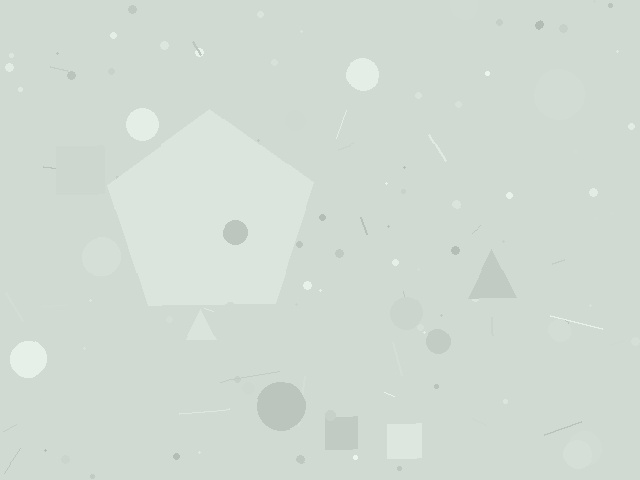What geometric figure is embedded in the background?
A pentagon is embedded in the background.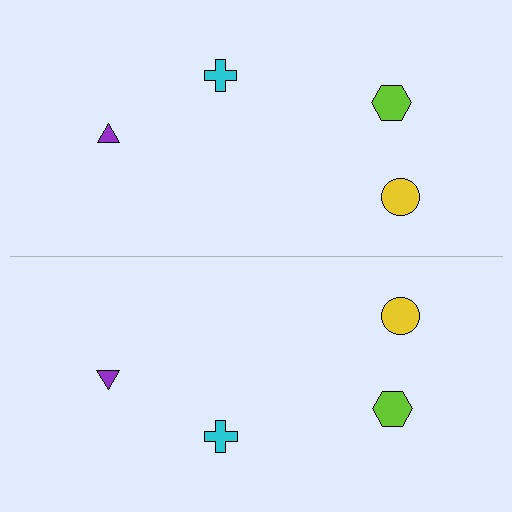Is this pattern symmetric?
Yes, this pattern has bilateral (reflection) symmetry.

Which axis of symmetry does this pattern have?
The pattern has a horizontal axis of symmetry running through the center of the image.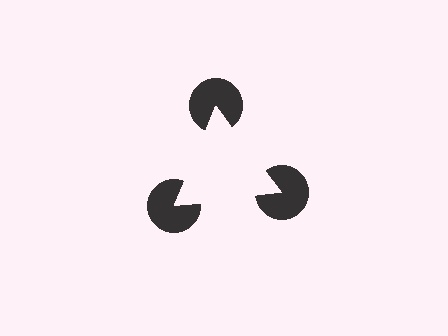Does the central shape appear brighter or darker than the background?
It typically appears slightly brighter than the background, even though no actual brightness change is drawn.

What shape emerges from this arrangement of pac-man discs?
An illusory triangle — its edges are inferred from the aligned wedge cuts in the pac-man discs, not physically drawn.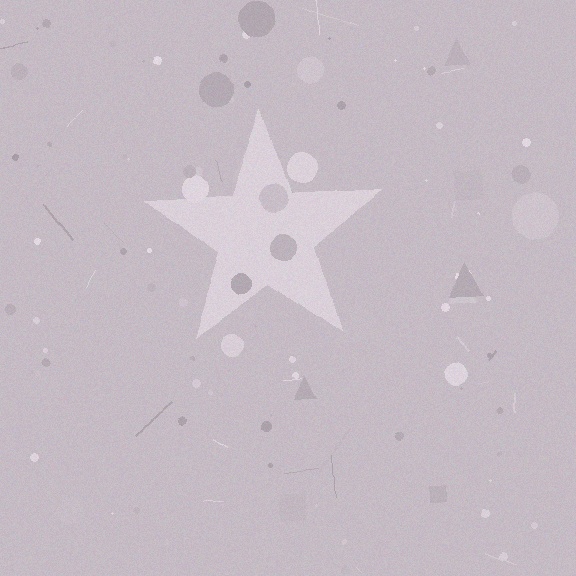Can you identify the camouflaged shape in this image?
The camouflaged shape is a star.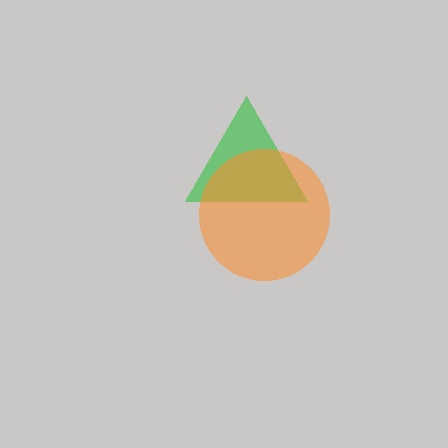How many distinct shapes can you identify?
There are 2 distinct shapes: a green triangle, an orange circle.